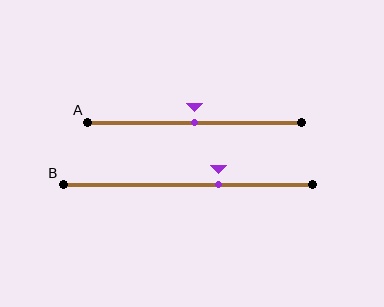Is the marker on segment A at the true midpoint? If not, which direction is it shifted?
Yes, the marker on segment A is at the true midpoint.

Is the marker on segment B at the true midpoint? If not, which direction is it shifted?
No, the marker on segment B is shifted to the right by about 12% of the segment length.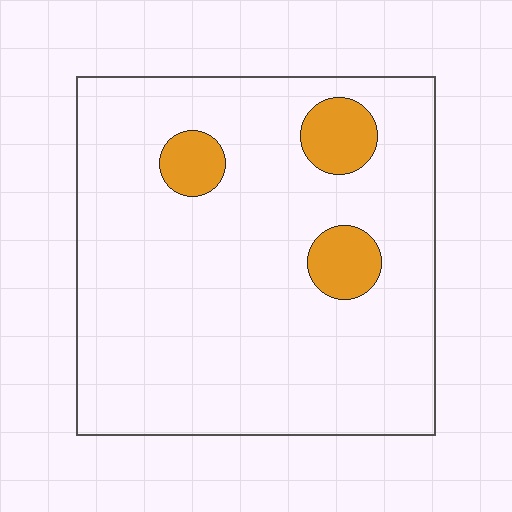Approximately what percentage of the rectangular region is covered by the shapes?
Approximately 10%.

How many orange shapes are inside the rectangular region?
3.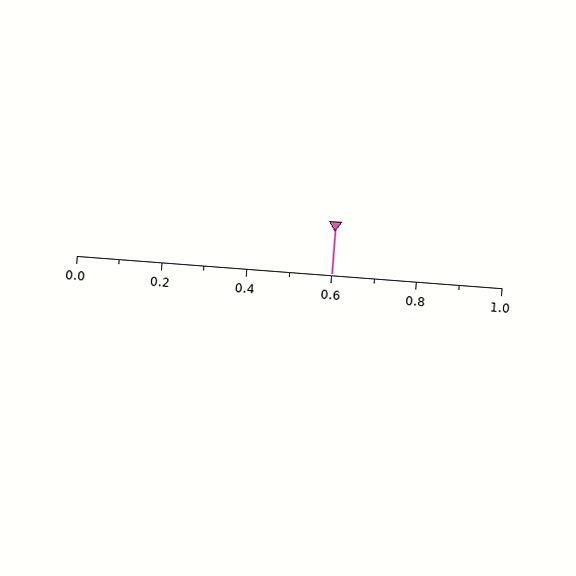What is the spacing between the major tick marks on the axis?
The major ticks are spaced 0.2 apart.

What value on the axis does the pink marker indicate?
The marker indicates approximately 0.6.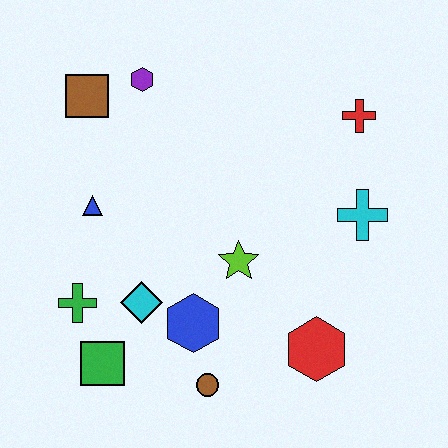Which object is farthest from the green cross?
The red cross is farthest from the green cross.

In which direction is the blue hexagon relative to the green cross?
The blue hexagon is to the right of the green cross.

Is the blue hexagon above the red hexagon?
Yes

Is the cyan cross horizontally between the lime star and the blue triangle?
No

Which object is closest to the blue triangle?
The green cross is closest to the blue triangle.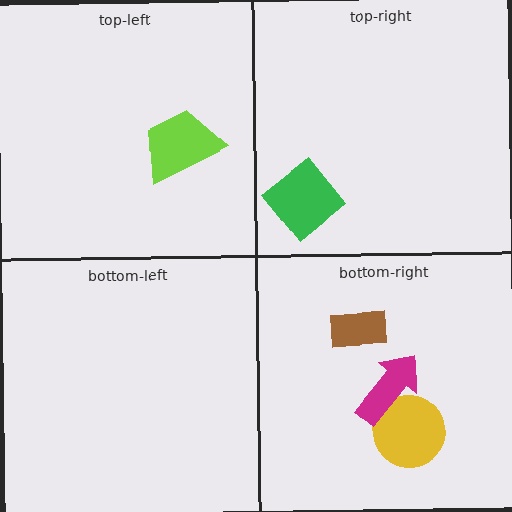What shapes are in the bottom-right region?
The yellow circle, the brown rectangle, the magenta arrow.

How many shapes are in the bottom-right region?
3.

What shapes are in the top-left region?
The lime trapezoid.